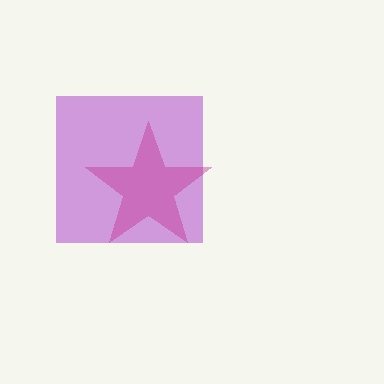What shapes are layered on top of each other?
The layered shapes are: a purple square, a magenta star.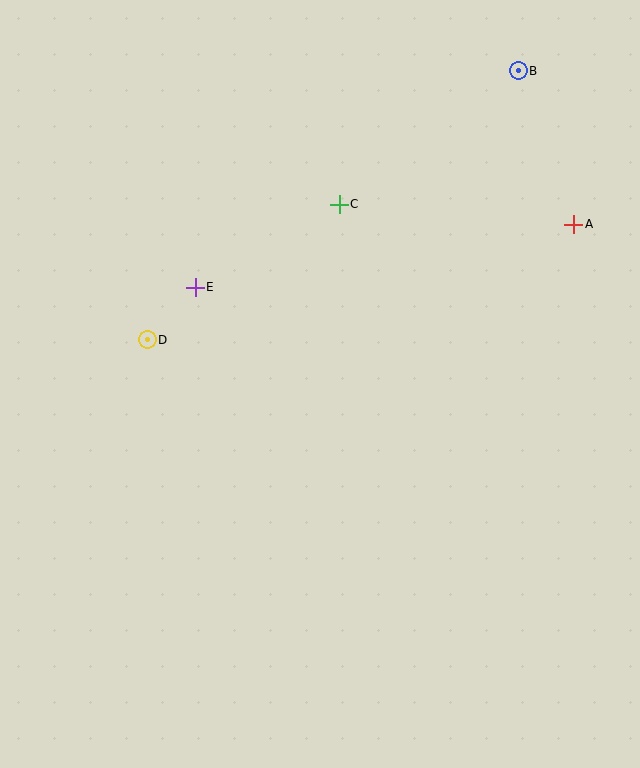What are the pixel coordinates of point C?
Point C is at (339, 204).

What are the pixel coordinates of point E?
Point E is at (195, 287).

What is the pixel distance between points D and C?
The distance between D and C is 235 pixels.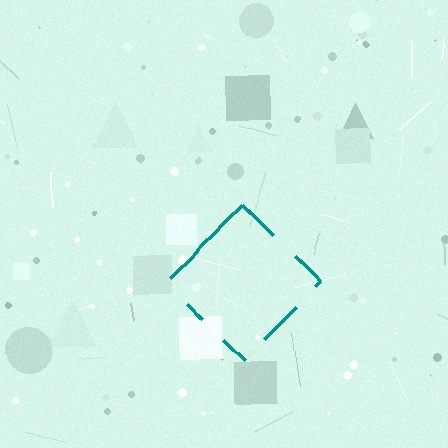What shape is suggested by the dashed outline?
The dashed outline suggests a diamond.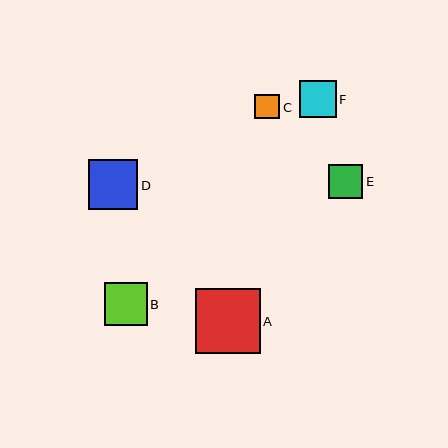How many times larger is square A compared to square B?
Square A is approximately 1.5 times the size of square B.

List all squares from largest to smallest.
From largest to smallest: A, D, B, F, E, C.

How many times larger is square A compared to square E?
Square A is approximately 1.9 times the size of square E.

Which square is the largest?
Square A is the largest with a size of approximately 65 pixels.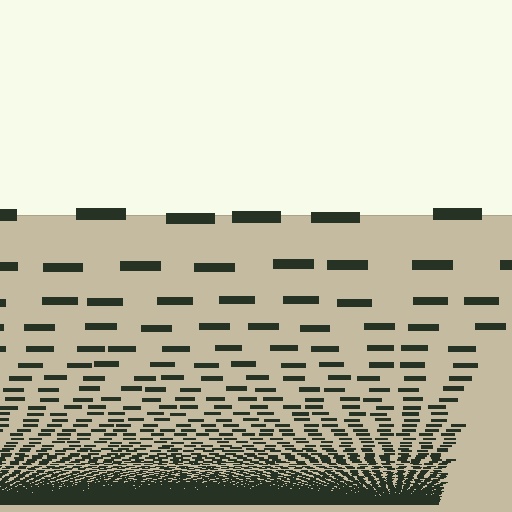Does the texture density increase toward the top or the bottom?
Density increases toward the bottom.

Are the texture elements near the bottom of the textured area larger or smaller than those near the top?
Smaller. The gradient is inverted — elements near the bottom are smaller and denser.